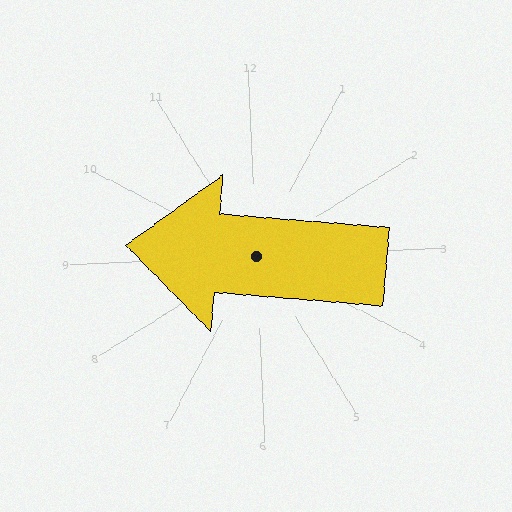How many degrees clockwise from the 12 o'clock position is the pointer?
Approximately 277 degrees.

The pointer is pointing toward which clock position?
Roughly 9 o'clock.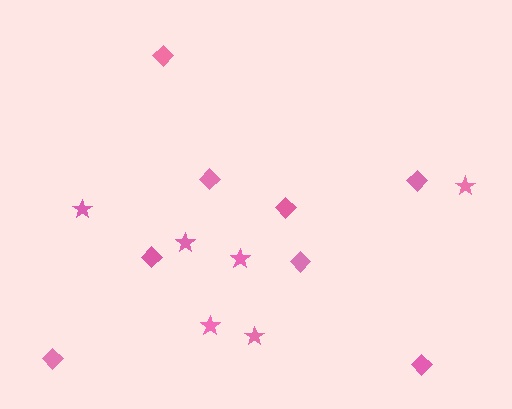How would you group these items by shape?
There are 2 groups: one group of stars (6) and one group of diamonds (8).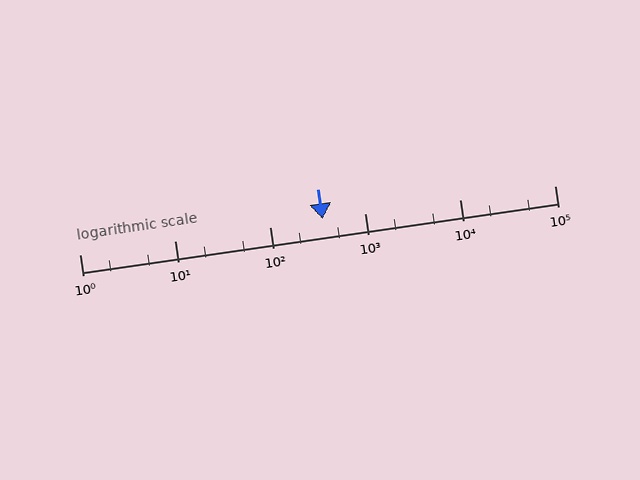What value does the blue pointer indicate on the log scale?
The pointer indicates approximately 360.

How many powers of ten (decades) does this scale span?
The scale spans 5 decades, from 1 to 100000.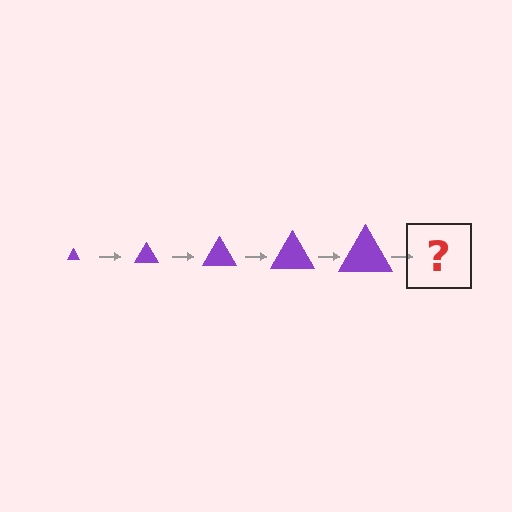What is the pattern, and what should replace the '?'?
The pattern is that the triangle gets progressively larger each step. The '?' should be a purple triangle, larger than the previous one.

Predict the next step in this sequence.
The next step is a purple triangle, larger than the previous one.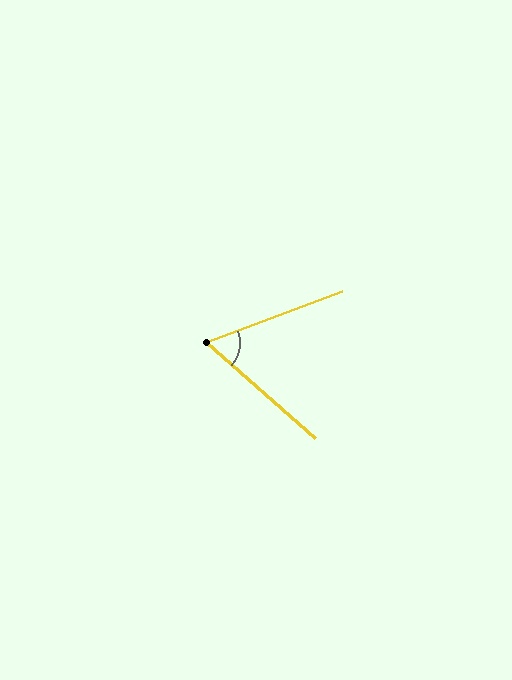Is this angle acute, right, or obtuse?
It is acute.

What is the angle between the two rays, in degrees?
Approximately 62 degrees.